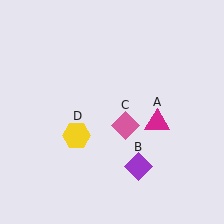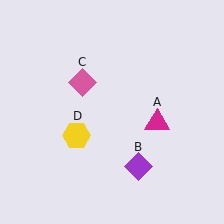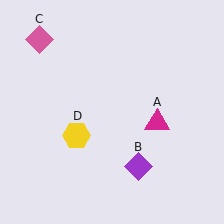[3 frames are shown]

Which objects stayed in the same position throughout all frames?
Magenta triangle (object A) and purple diamond (object B) and yellow hexagon (object D) remained stationary.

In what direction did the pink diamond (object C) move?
The pink diamond (object C) moved up and to the left.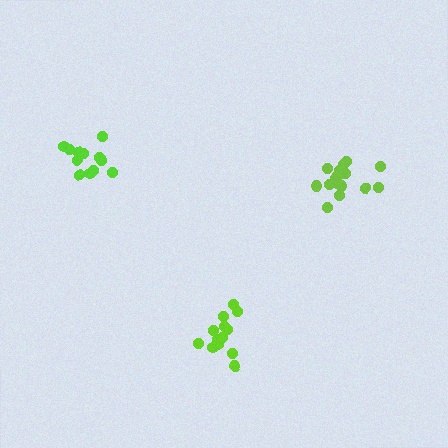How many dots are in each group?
Group 1: 14 dots, Group 2: 13 dots, Group 3: 16 dots (43 total).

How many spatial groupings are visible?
There are 3 spatial groupings.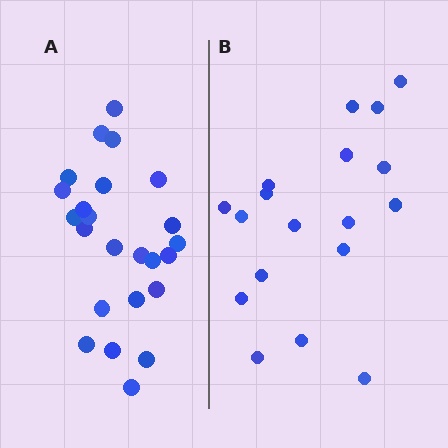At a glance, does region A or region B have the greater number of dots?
Region A (the left region) has more dots.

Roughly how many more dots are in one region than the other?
Region A has about 6 more dots than region B.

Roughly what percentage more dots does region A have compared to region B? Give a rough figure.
About 35% more.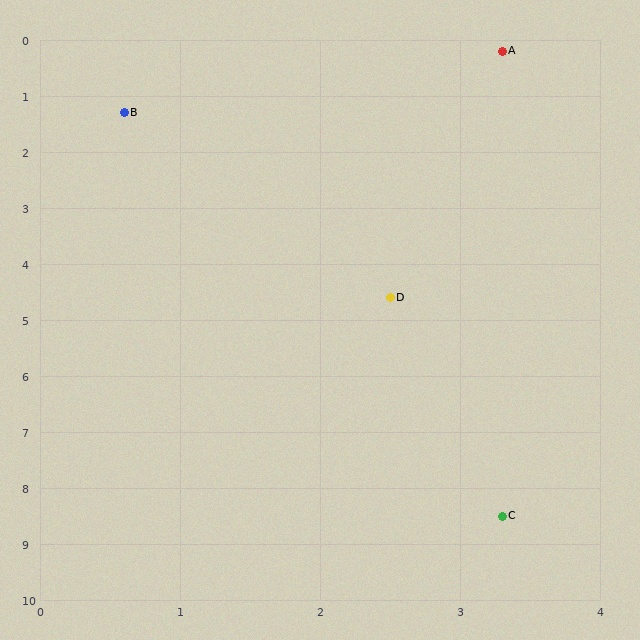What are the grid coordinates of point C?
Point C is at approximately (3.3, 8.5).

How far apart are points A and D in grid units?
Points A and D are about 4.5 grid units apart.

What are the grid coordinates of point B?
Point B is at approximately (0.6, 1.3).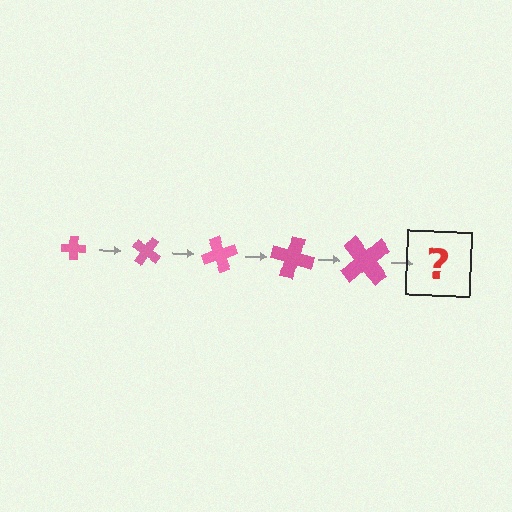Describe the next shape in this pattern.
It should be a cross, larger than the previous one and rotated 175 degrees from the start.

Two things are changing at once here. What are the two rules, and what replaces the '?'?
The two rules are that the cross grows larger each step and it rotates 35 degrees each step. The '?' should be a cross, larger than the previous one and rotated 175 degrees from the start.